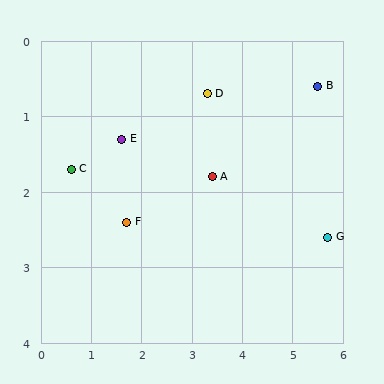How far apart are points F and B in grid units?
Points F and B are about 4.2 grid units apart.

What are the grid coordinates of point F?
Point F is at approximately (1.7, 2.4).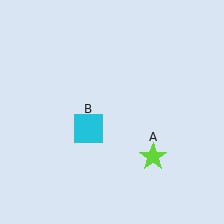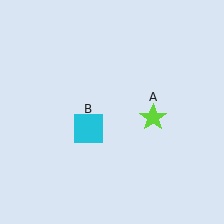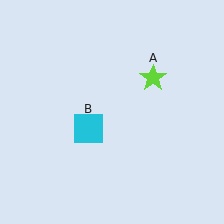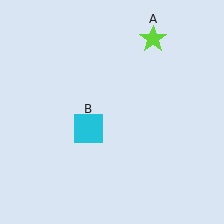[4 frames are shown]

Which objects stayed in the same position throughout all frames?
Cyan square (object B) remained stationary.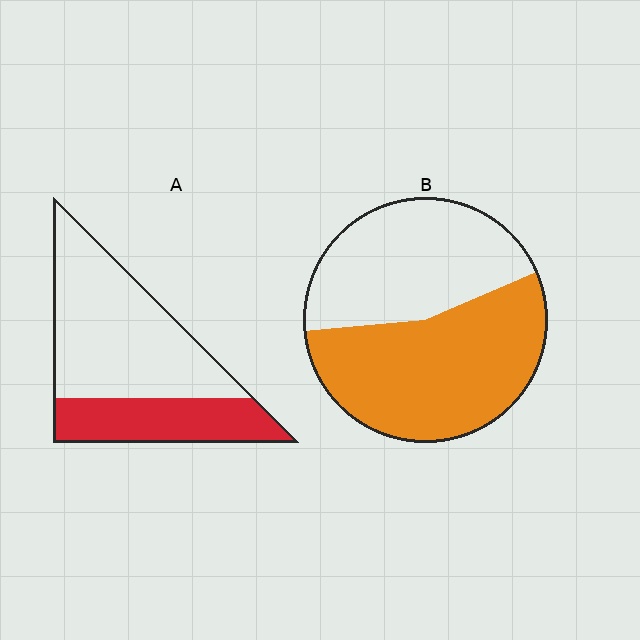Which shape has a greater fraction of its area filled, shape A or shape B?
Shape B.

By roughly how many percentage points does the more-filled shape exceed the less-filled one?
By roughly 20 percentage points (B over A).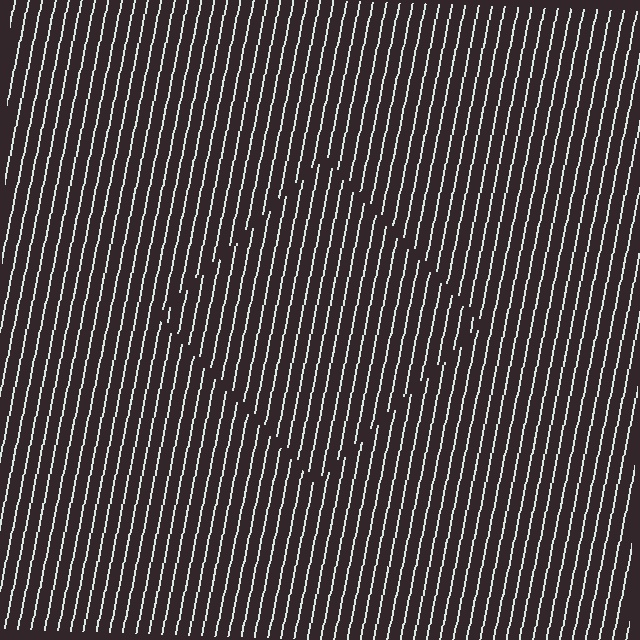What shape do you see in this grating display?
An illusory square. The interior of the shape contains the same grating, shifted by half a period — the contour is defined by the phase discontinuity where line-ends from the inner and outer gratings abut.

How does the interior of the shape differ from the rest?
The interior of the shape contains the same grating, shifted by half a period — the contour is defined by the phase discontinuity where line-ends from the inner and outer gratings abut.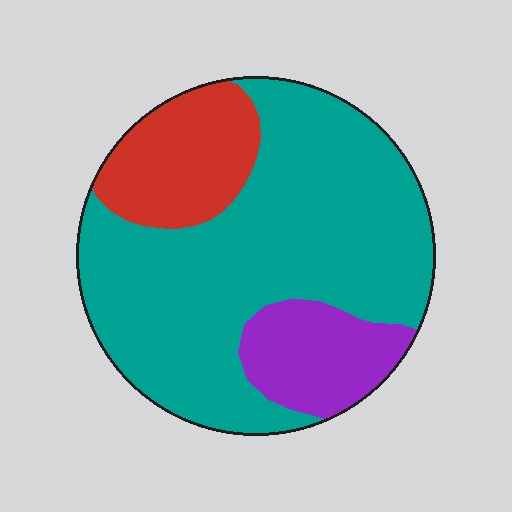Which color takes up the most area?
Teal, at roughly 70%.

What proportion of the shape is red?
Red covers about 15% of the shape.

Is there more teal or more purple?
Teal.